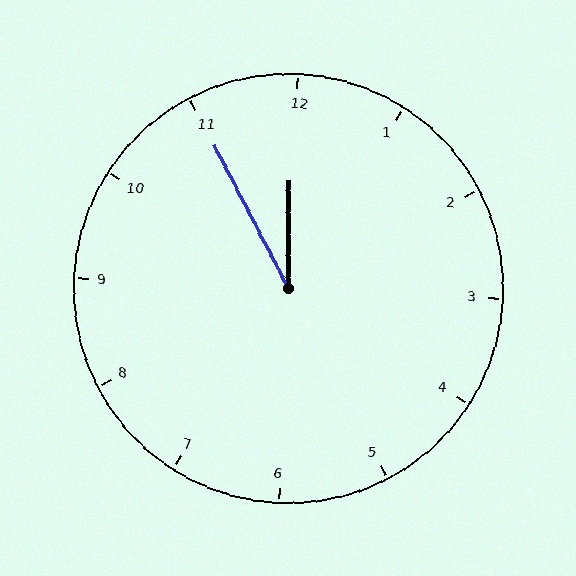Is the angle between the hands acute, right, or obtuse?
It is acute.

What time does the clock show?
11:55.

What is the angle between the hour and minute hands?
Approximately 28 degrees.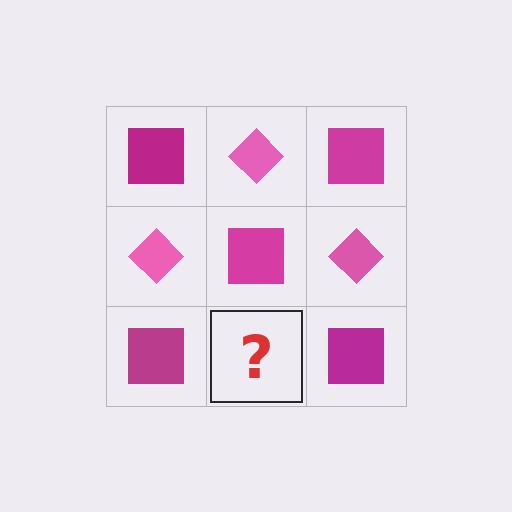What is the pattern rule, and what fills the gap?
The rule is that it alternates magenta square and pink diamond in a checkerboard pattern. The gap should be filled with a pink diamond.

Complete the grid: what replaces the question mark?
The question mark should be replaced with a pink diamond.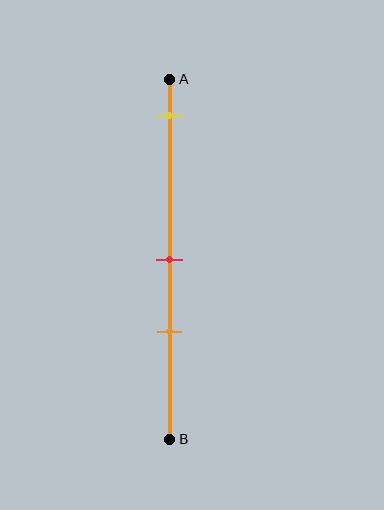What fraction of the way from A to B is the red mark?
The red mark is approximately 50% (0.5) of the way from A to B.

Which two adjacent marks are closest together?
The red and orange marks are the closest adjacent pair.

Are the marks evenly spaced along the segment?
No, the marks are not evenly spaced.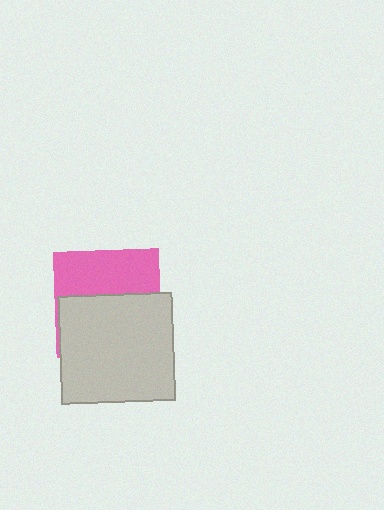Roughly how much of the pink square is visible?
A small part of it is visible (roughly 43%).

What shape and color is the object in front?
The object in front is a light gray rectangle.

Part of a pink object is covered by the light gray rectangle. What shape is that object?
It is a square.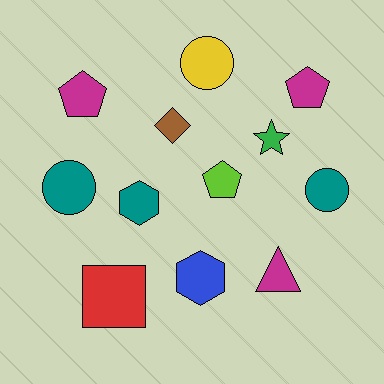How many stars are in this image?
There is 1 star.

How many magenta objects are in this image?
There are 3 magenta objects.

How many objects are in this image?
There are 12 objects.